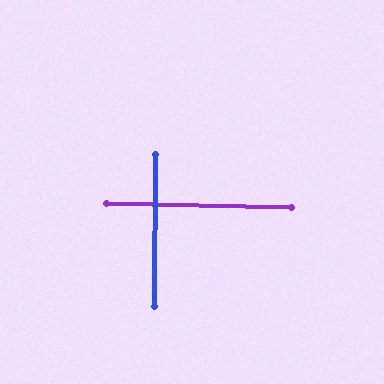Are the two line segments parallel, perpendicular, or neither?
Perpendicular — they meet at approximately 89°.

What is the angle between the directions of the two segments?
Approximately 89 degrees.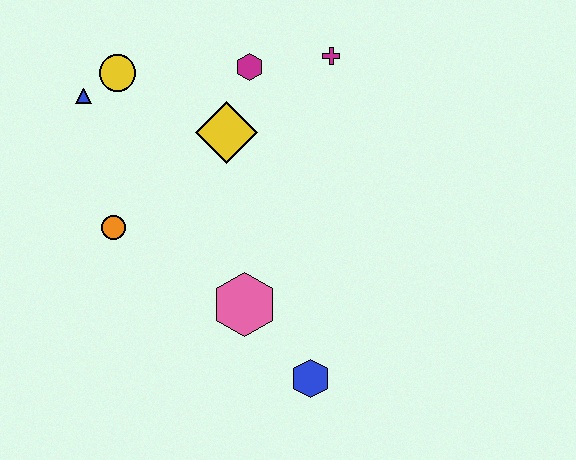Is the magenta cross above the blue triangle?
Yes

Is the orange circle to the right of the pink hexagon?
No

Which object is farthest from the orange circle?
The magenta cross is farthest from the orange circle.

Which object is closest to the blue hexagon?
The pink hexagon is closest to the blue hexagon.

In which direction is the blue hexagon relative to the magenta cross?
The blue hexagon is below the magenta cross.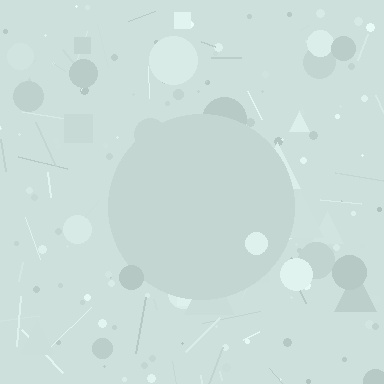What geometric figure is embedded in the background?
A circle is embedded in the background.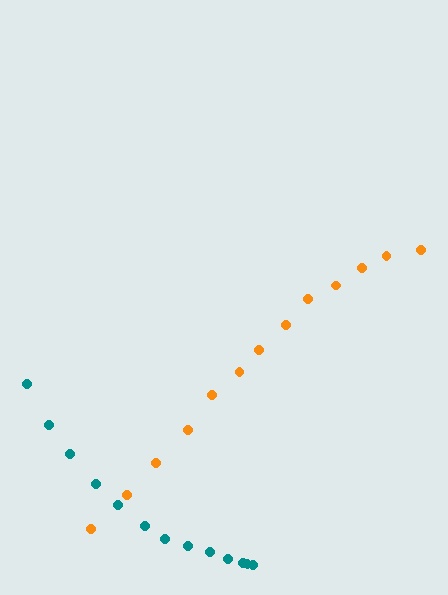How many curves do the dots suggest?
There are 2 distinct paths.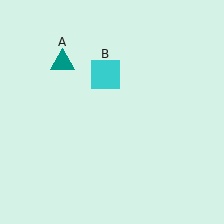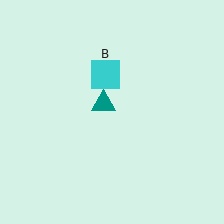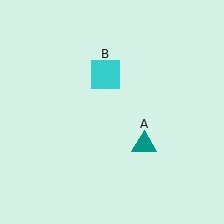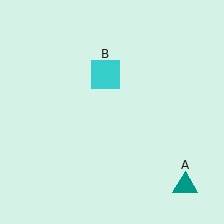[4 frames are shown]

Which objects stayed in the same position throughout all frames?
Cyan square (object B) remained stationary.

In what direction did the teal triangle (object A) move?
The teal triangle (object A) moved down and to the right.